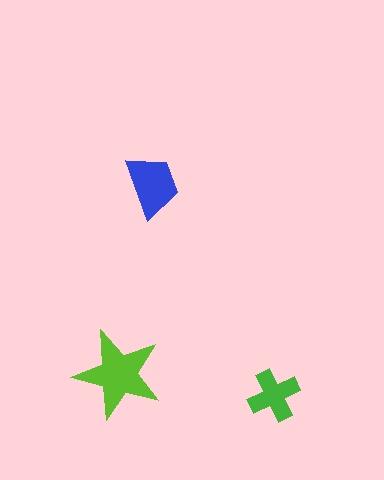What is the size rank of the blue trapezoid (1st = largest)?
2nd.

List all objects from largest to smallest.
The lime star, the blue trapezoid, the green cross.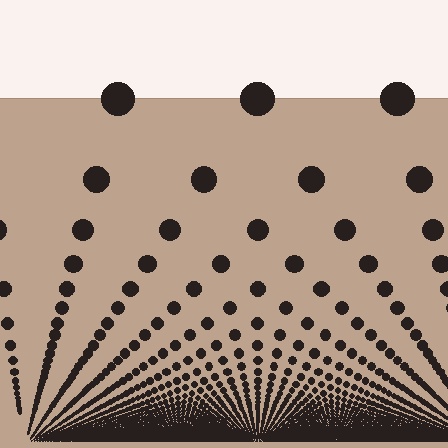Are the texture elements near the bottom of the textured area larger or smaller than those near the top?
Smaller. The gradient is inverted — elements near the bottom are smaller and denser.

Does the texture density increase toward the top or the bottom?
Density increases toward the bottom.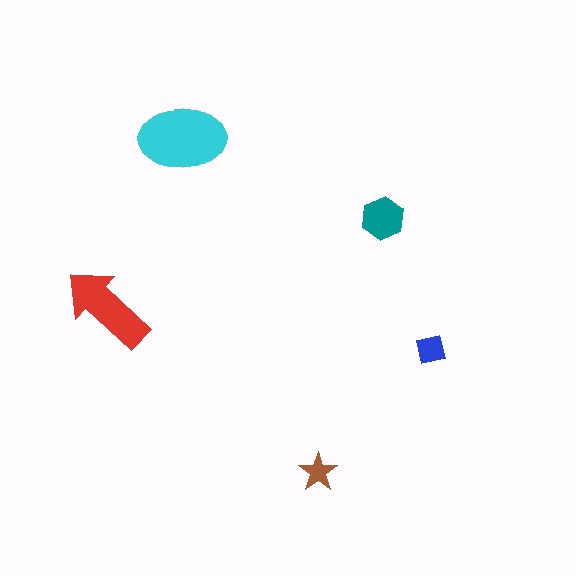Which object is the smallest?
The brown star.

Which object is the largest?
The cyan ellipse.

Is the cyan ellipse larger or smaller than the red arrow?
Larger.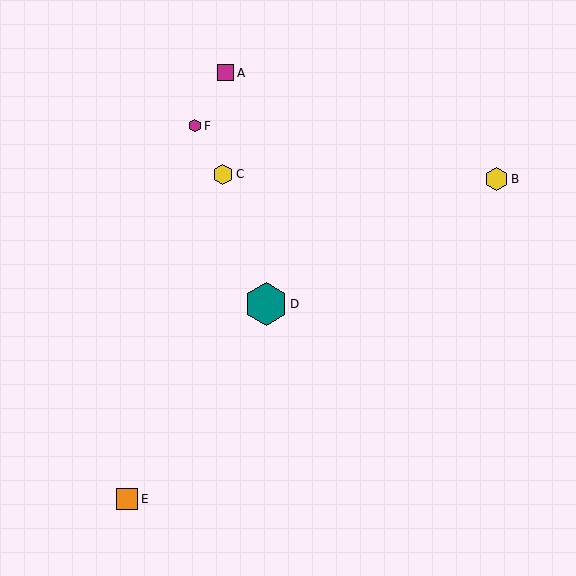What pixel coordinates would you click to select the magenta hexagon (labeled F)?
Click at (195, 126) to select the magenta hexagon F.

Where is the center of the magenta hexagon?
The center of the magenta hexagon is at (195, 126).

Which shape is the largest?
The teal hexagon (labeled D) is the largest.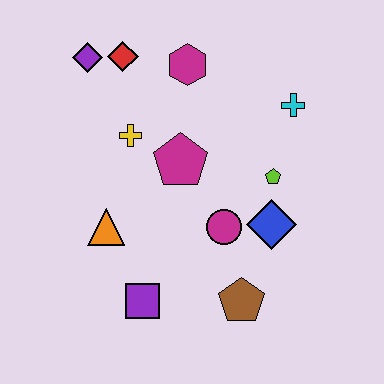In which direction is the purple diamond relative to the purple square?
The purple diamond is above the purple square.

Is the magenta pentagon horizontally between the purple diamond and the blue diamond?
Yes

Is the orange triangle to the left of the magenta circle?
Yes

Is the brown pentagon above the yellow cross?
No